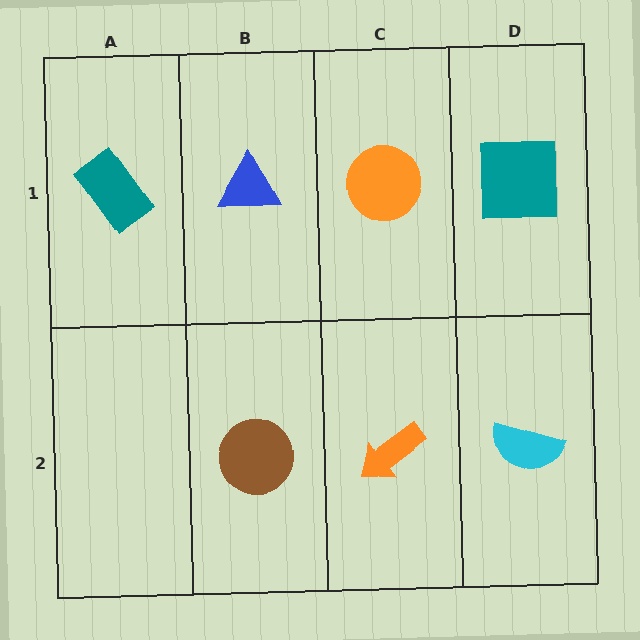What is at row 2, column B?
A brown circle.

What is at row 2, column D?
A cyan semicircle.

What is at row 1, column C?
An orange circle.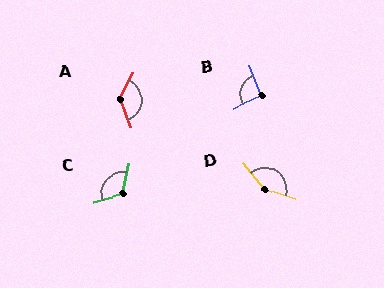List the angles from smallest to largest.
B (94°), C (120°), A (134°), D (148°).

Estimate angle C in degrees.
Approximately 120 degrees.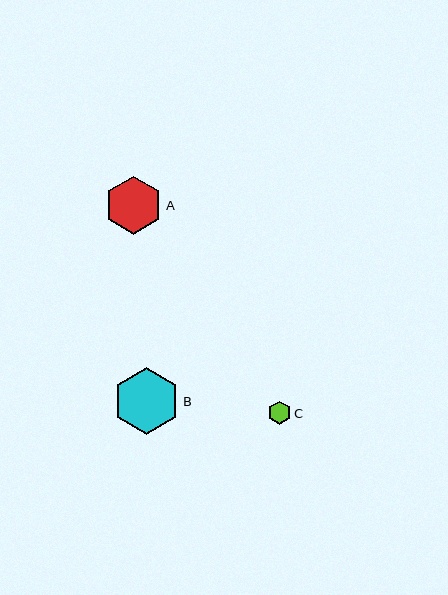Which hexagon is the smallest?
Hexagon C is the smallest with a size of approximately 23 pixels.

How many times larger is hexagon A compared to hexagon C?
Hexagon A is approximately 2.5 times the size of hexagon C.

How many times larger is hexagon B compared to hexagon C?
Hexagon B is approximately 2.8 times the size of hexagon C.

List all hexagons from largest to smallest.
From largest to smallest: B, A, C.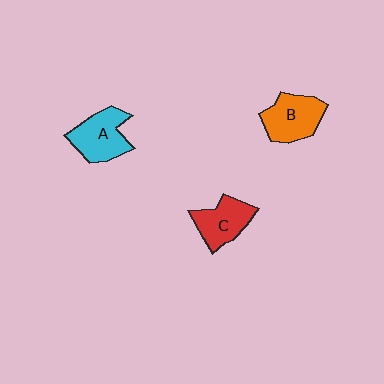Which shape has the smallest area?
Shape C (red).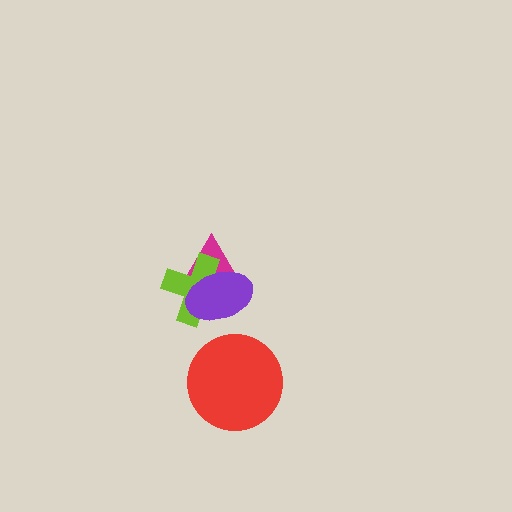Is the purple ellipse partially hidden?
No, no other shape covers it.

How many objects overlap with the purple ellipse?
2 objects overlap with the purple ellipse.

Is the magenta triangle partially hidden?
Yes, it is partially covered by another shape.